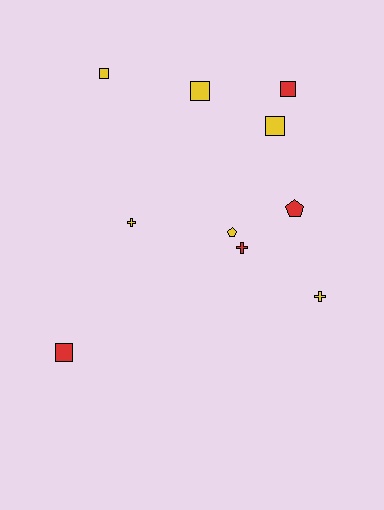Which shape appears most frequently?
Square, with 5 objects.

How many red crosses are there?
There is 1 red cross.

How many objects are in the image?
There are 10 objects.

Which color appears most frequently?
Yellow, with 6 objects.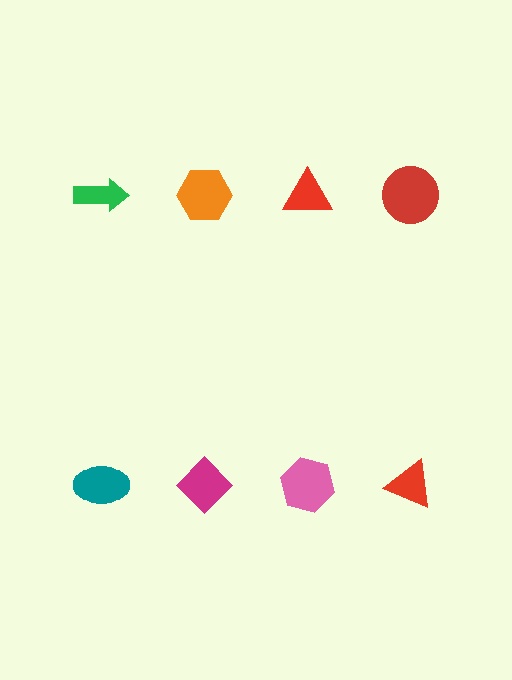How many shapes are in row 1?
4 shapes.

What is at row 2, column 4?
A red triangle.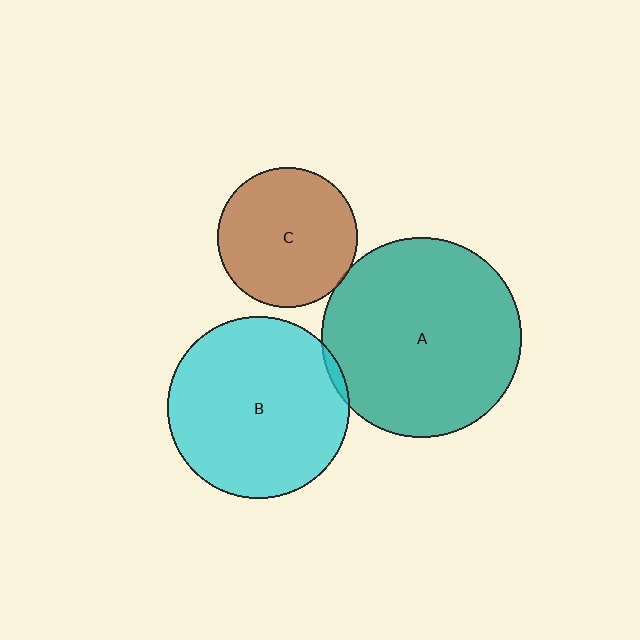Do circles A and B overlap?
Yes.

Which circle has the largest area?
Circle A (teal).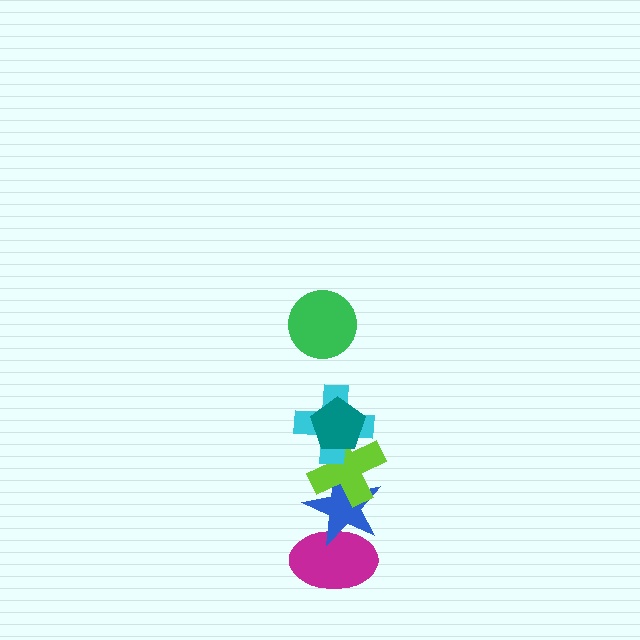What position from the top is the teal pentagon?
The teal pentagon is 2nd from the top.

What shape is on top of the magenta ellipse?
The blue star is on top of the magenta ellipse.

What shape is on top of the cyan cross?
The teal pentagon is on top of the cyan cross.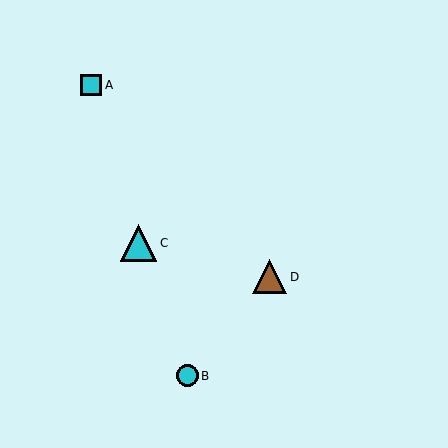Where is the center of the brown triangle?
The center of the brown triangle is at (270, 277).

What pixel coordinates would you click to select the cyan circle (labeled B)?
Click at (187, 376) to select the cyan circle B.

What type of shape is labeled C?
Shape C is a cyan triangle.